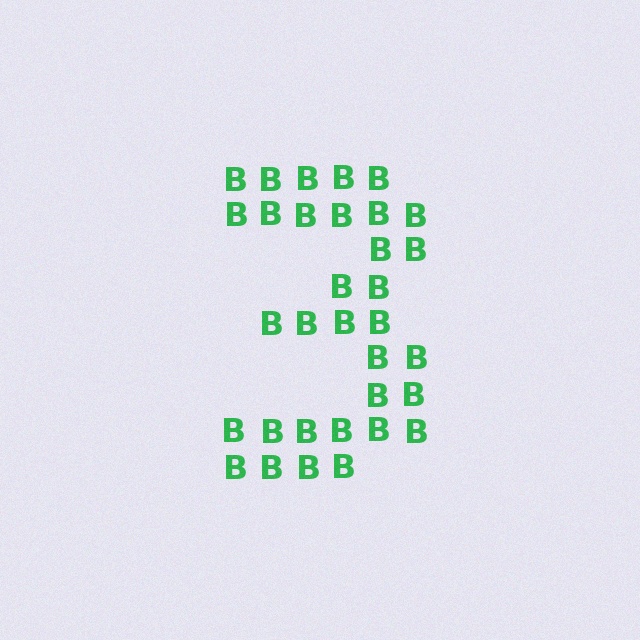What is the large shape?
The large shape is the digit 3.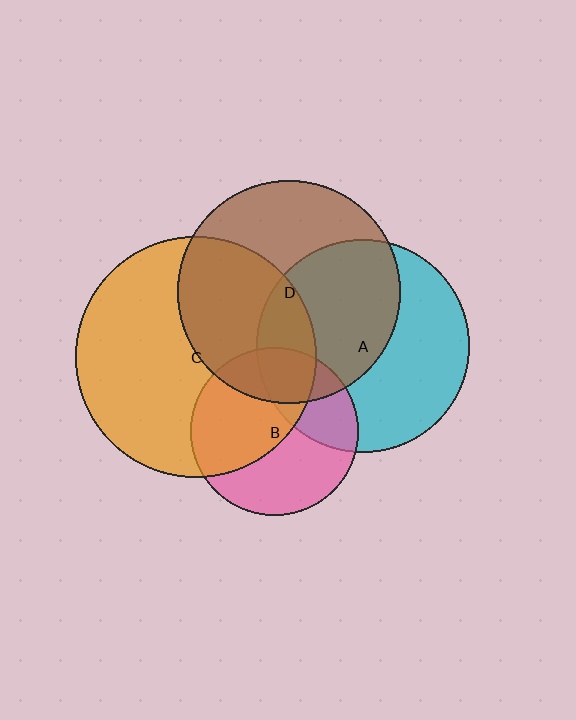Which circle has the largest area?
Circle C (orange).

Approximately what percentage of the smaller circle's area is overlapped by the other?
Approximately 20%.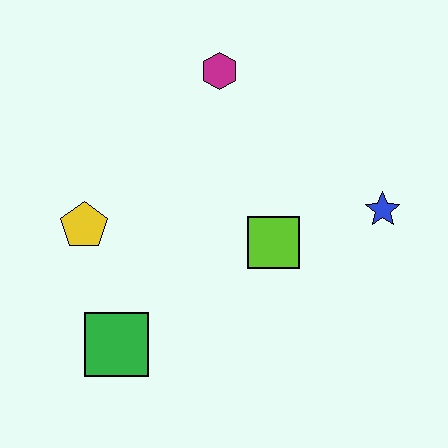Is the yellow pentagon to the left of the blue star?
Yes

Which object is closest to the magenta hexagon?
The lime square is closest to the magenta hexagon.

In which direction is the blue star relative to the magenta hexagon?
The blue star is to the right of the magenta hexagon.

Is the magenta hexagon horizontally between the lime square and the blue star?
No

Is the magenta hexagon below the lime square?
No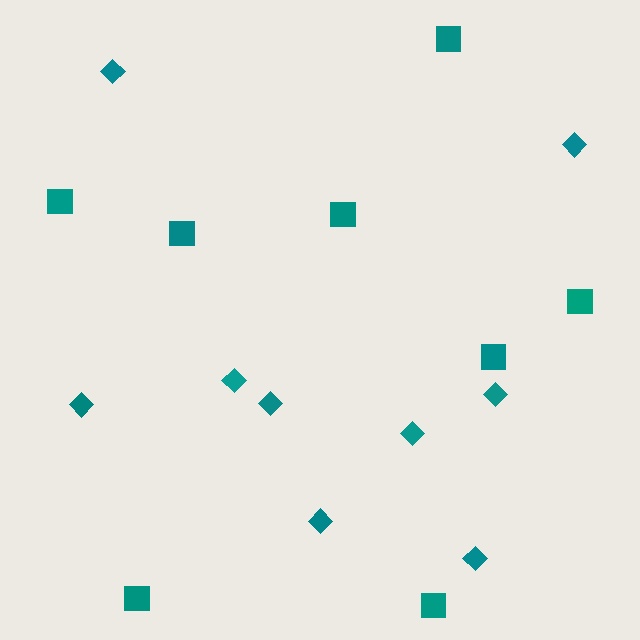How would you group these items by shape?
There are 2 groups: one group of diamonds (9) and one group of squares (8).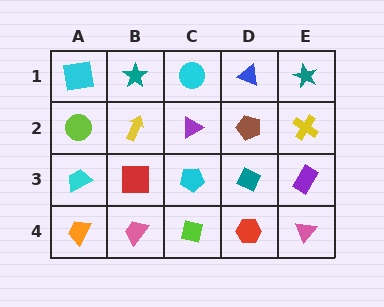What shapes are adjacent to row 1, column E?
A yellow cross (row 2, column E), a blue triangle (row 1, column D).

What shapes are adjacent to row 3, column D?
A brown pentagon (row 2, column D), a red hexagon (row 4, column D), a cyan pentagon (row 3, column C), a purple rectangle (row 3, column E).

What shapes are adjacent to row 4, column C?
A cyan pentagon (row 3, column C), a pink trapezoid (row 4, column B), a red hexagon (row 4, column D).